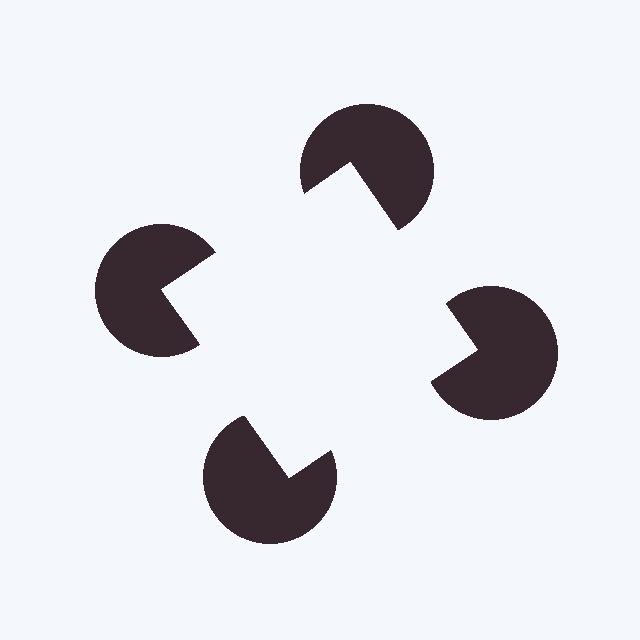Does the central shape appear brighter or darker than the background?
It typically appears slightly brighter than the background, even though no actual brightness change is drawn.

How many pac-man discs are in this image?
There are 4 — one at each vertex of the illusory square.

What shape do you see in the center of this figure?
An illusory square — its edges are inferred from the aligned wedge cuts in the pac-man discs, not physically drawn.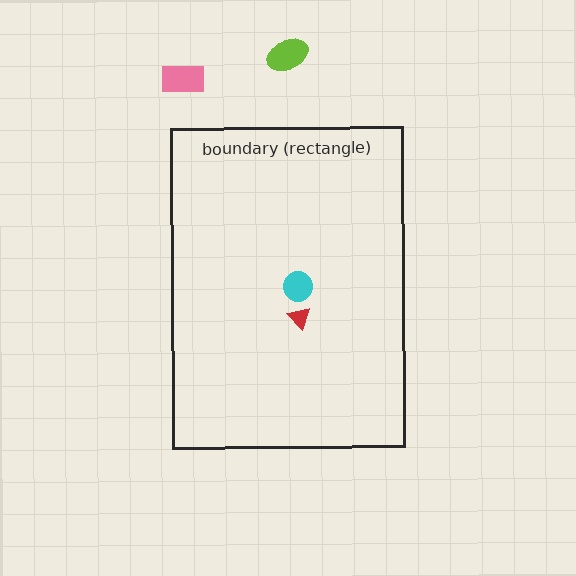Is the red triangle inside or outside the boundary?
Inside.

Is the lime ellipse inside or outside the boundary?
Outside.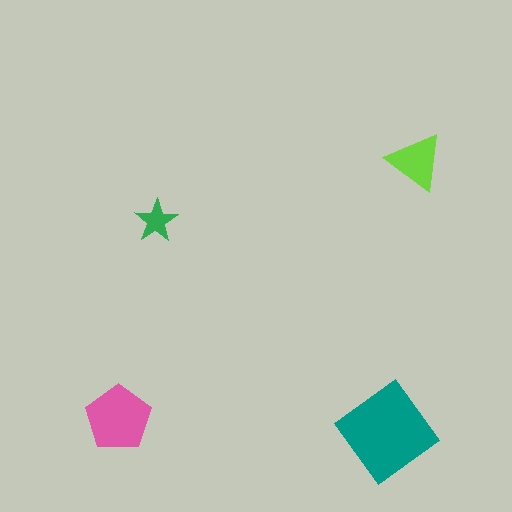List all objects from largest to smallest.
The teal diamond, the pink pentagon, the lime triangle, the green star.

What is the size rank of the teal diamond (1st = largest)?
1st.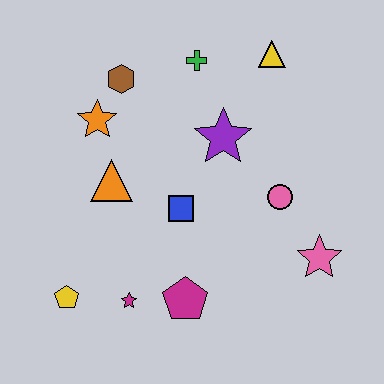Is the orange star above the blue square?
Yes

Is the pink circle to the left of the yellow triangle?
No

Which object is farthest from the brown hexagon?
The pink star is farthest from the brown hexagon.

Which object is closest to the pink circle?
The pink star is closest to the pink circle.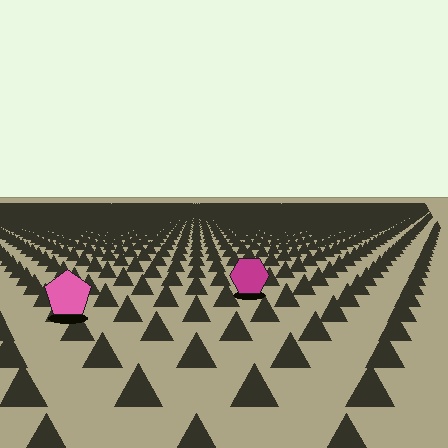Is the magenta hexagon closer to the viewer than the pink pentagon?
No. The pink pentagon is closer — you can tell from the texture gradient: the ground texture is coarser near it.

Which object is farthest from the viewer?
The magenta hexagon is farthest from the viewer. It appears smaller and the ground texture around it is denser.